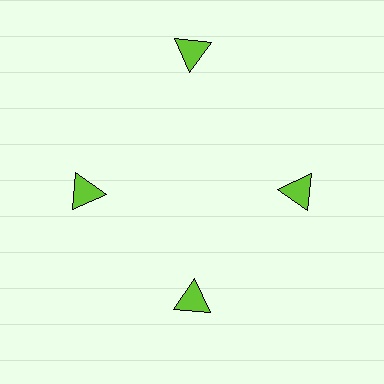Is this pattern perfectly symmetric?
No. The 4 lime triangles are arranged in a ring, but one element near the 12 o'clock position is pushed outward from the center, breaking the 4-fold rotational symmetry.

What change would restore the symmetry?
The symmetry would be restored by moving it inward, back onto the ring so that all 4 triangles sit at equal angles and equal distance from the center.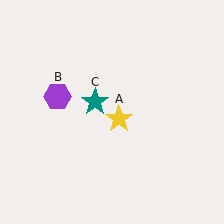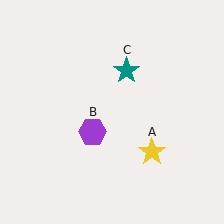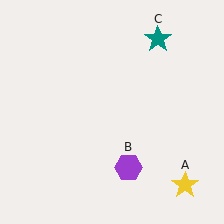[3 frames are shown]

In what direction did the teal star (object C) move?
The teal star (object C) moved up and to the right.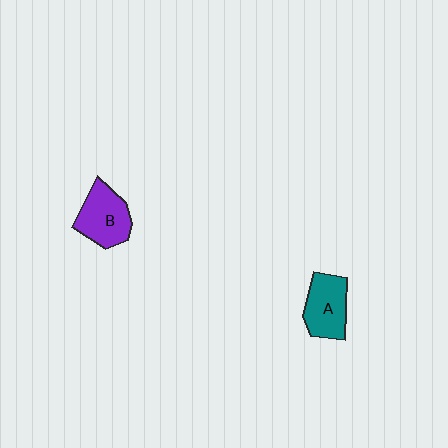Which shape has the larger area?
Shape B (purple).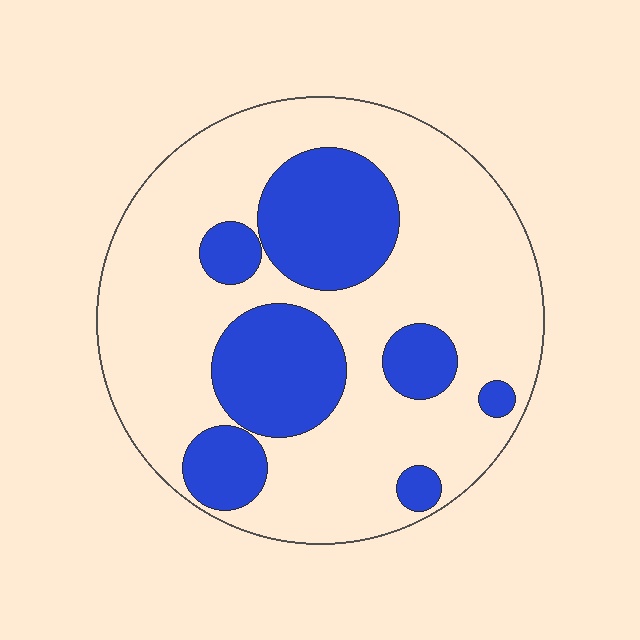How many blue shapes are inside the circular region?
7.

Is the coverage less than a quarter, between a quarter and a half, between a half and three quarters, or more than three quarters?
Between a quarter and a half.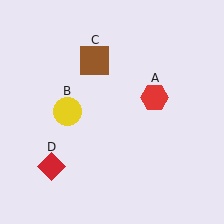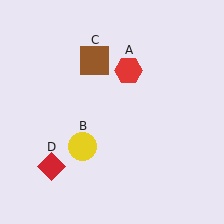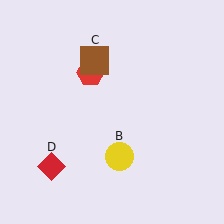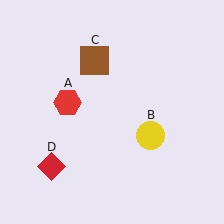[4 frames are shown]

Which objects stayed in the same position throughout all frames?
Brown square (object C) and red diamond (object D) remained stationary.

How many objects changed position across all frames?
2 objects changed position: red hexagon (object A), yellow circle (object B).